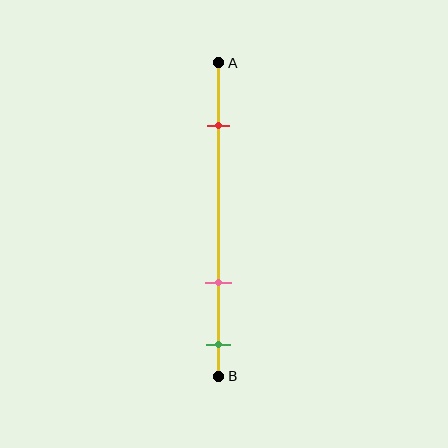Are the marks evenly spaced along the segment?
No, the marks are not evenly spaced.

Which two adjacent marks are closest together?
The pink and green marks are the closest adjacent pair.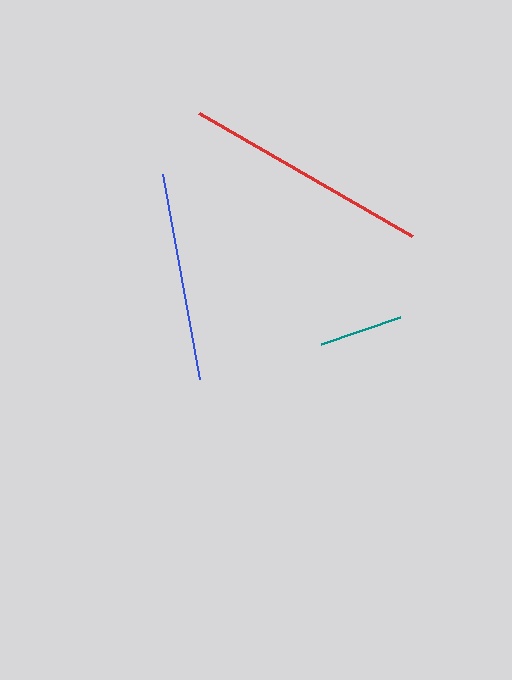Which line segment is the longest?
The red line is the longest at approximately 246 pixels.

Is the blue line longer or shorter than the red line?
The red line is longer than the blue line.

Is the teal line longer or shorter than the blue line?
The blue line is longer than the teal line.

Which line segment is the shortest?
The teal line is the shortest at approximately 84 pixels.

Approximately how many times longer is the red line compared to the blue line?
The red line is approximately 1.2 times the length of the blue line.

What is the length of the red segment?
The red segment is approximately 246 pixels long.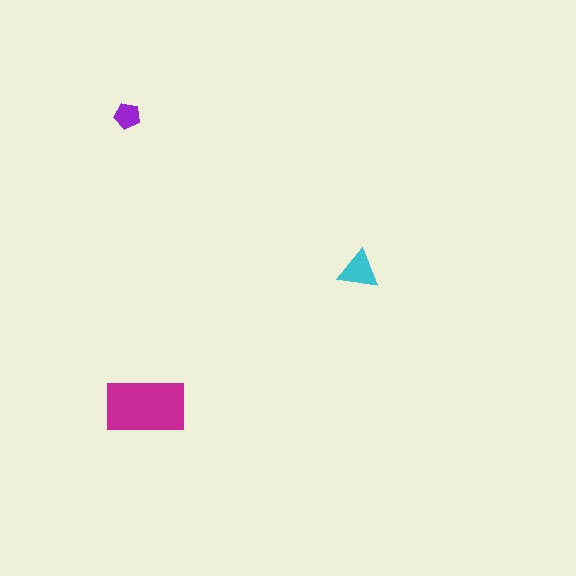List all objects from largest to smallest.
The magenta rectangle, the cyan triangle, the purple pentagon.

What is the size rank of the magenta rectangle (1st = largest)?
1st.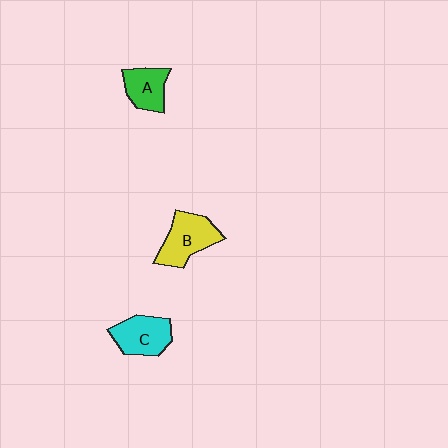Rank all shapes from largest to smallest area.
From largest to smallest: B (yellow), C (cyan), A (green).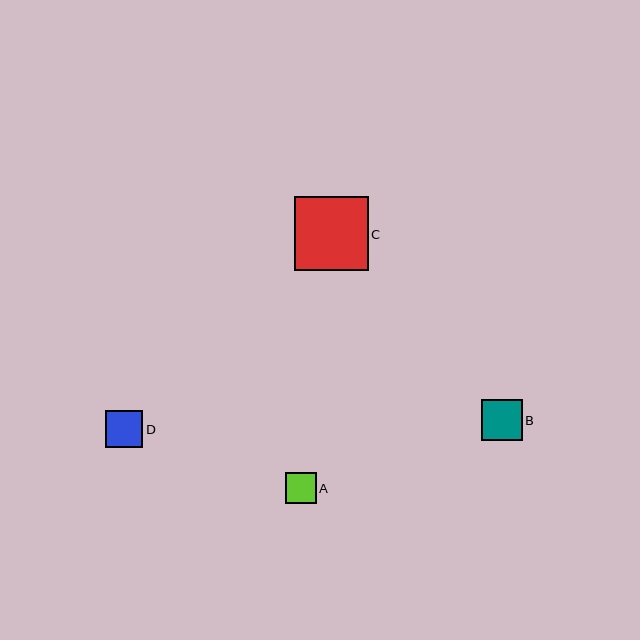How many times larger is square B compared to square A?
Square B is approximately 1.3 times the size of square A.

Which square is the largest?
Square C is the largest with a size of approximately 73 pixels.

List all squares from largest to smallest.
From largest to smallest: C, B, D, A.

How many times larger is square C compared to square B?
Square C is approximately 1.8 times the size of square B.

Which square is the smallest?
Square A is the smallest with a size of approximately 30 pixels.